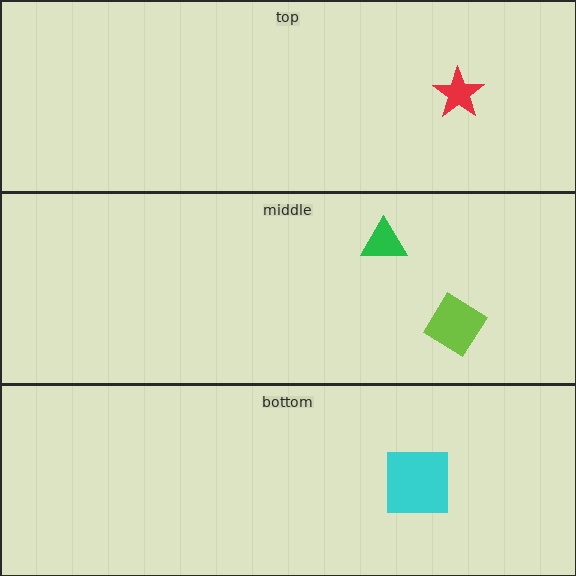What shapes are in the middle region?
The lime diamond, the green triangle.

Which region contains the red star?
The top region.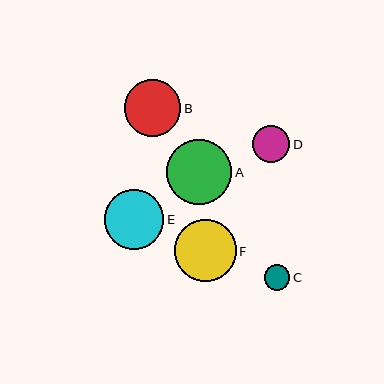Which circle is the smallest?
Circle C is the smallest with a size of approximately 25 pixels.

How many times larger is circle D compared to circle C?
Circle D is approximately 1.5 times the size of circle C.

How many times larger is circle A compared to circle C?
Circle A is approximately 2.6 times the size of circle C.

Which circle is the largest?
Circle A is the largest with a size of approximately 65 pixels.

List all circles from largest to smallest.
From largest to smallest: A, F, E, B, D, C.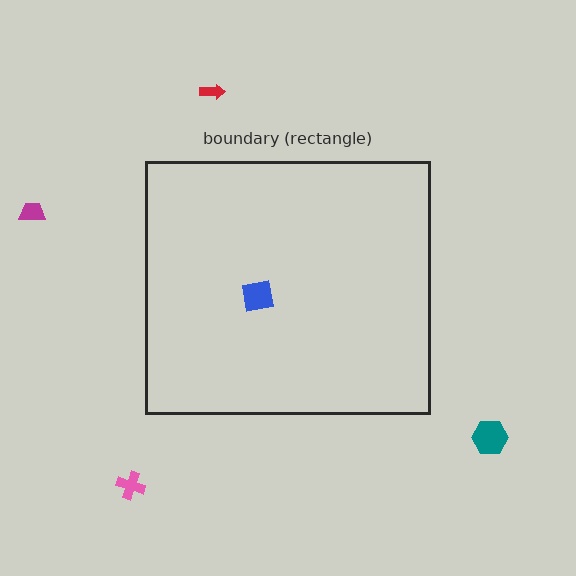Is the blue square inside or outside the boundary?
Inside.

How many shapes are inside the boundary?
1 inside, 4 outside.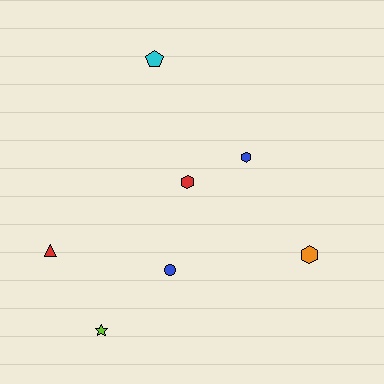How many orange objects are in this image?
There is 1 orange object.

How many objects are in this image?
There are 7 objects.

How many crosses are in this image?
There are no crosses.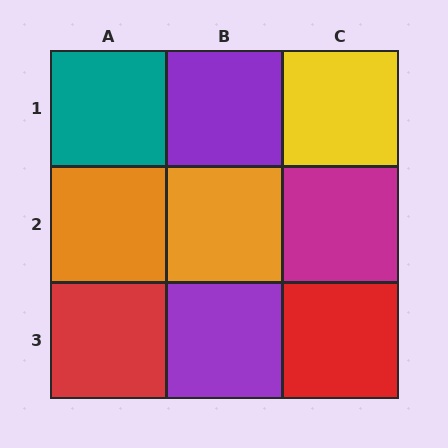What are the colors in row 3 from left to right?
Red, purple, red.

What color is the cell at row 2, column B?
Orange.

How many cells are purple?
2 cells are purple.